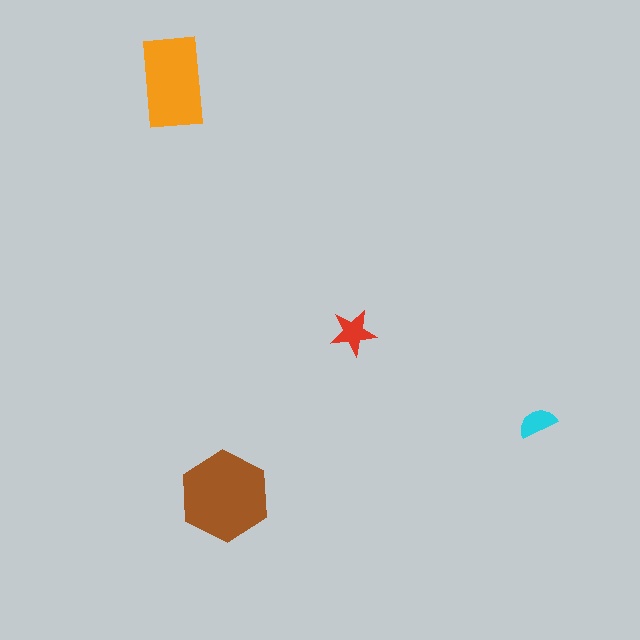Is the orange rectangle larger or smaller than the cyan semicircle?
Larger.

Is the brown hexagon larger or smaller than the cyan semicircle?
Larger.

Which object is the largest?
The brown hexagon.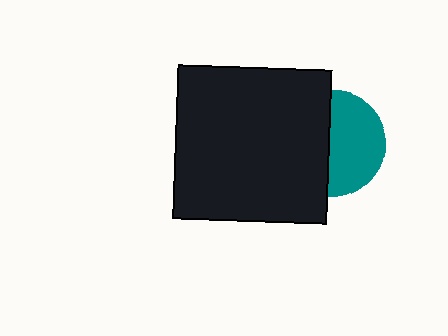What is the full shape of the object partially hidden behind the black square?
The partially hidden object is a teal circle.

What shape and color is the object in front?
The object in front is a black square.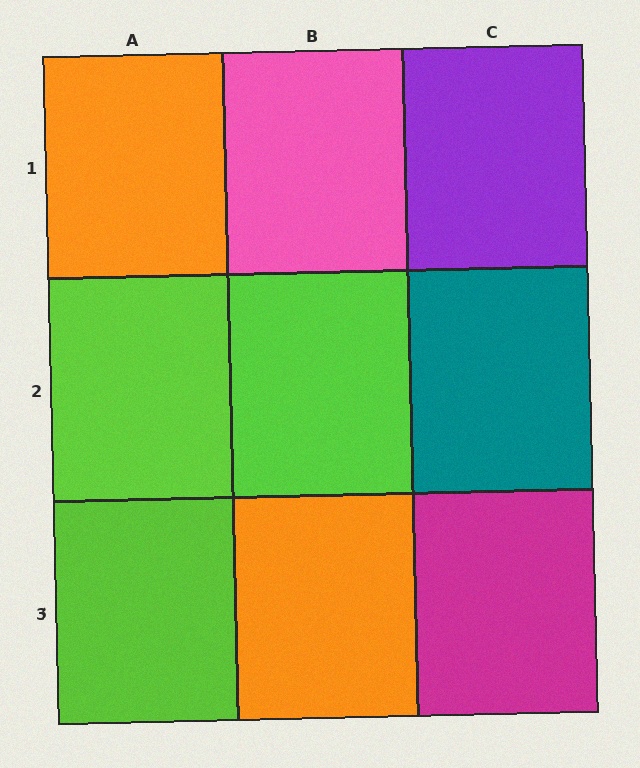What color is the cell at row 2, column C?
Teal.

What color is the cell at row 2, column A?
Lime.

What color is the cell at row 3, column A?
Lime.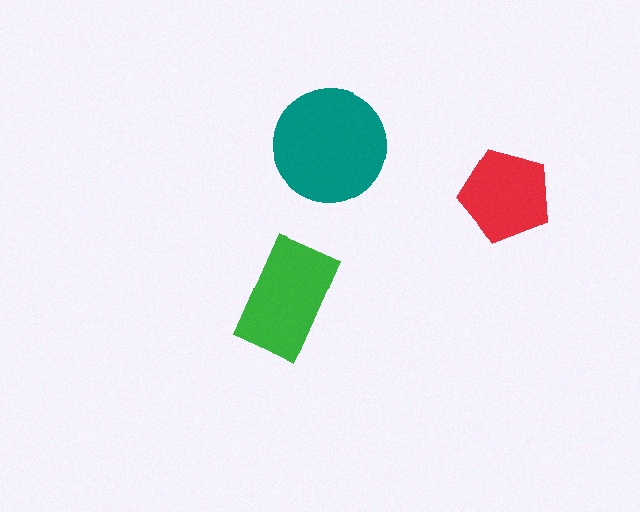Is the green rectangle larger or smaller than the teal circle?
Smaller.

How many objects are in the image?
There are 3 objects in the image.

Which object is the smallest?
The red pentagon.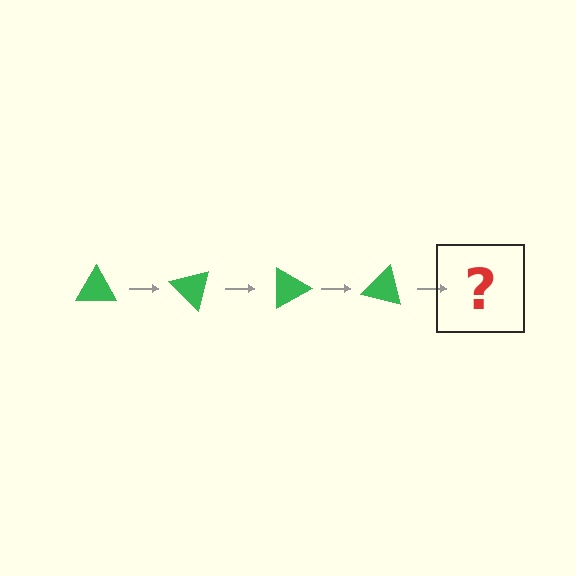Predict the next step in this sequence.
The next step is a green triangle rotated 180 degrees.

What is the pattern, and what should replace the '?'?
The pattern is that the triangle rotates 45 degrees each step. The '?' should be a green triangle rotated 180 degrees.